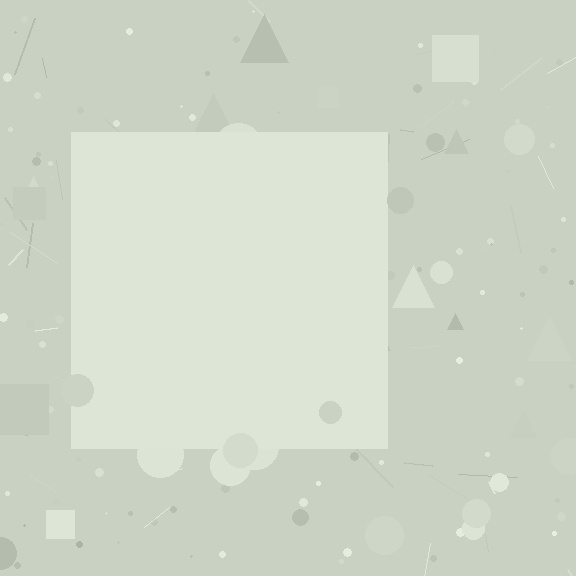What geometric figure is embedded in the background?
A square is embedded in the background.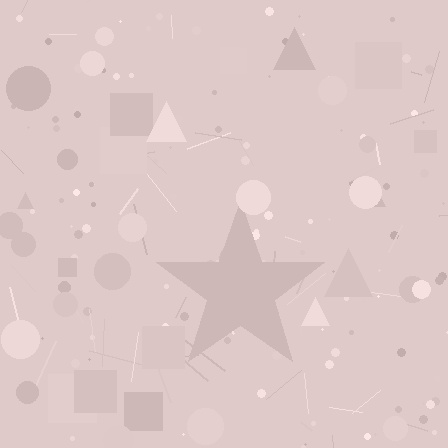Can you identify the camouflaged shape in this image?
The camouflaged shape is a star.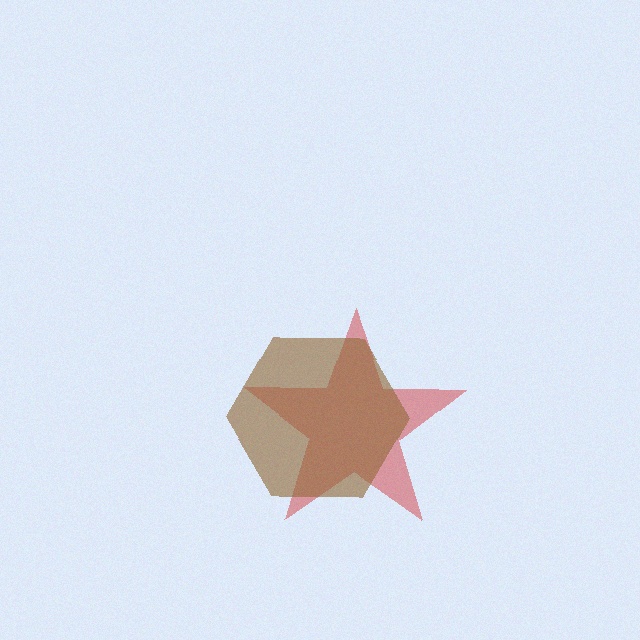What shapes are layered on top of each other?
The layered shapes are: a red star, a brown hexagon.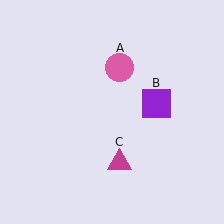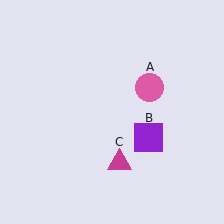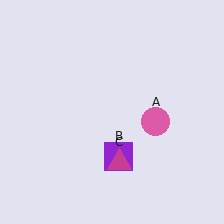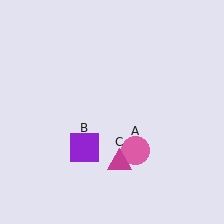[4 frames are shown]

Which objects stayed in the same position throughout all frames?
Magenta triangle (object C) remained stationary.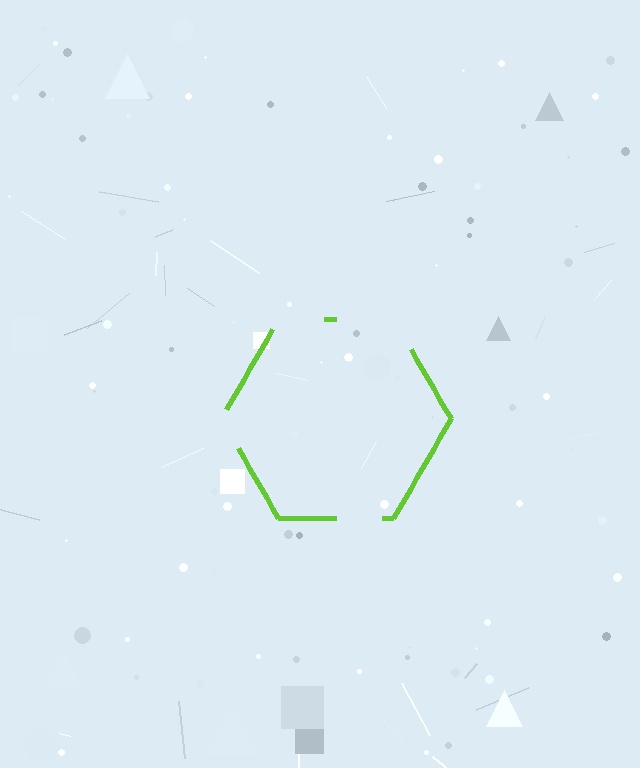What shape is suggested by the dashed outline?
The dashed outline suggests a hexagon.